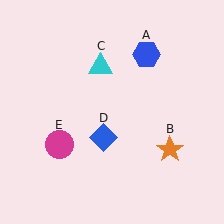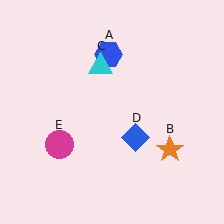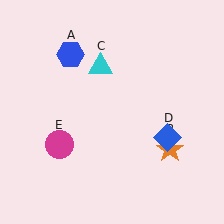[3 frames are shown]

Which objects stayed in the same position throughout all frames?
Orange star (object B) and cyan triangle (object C) and magenta circle (object E) remained stationary.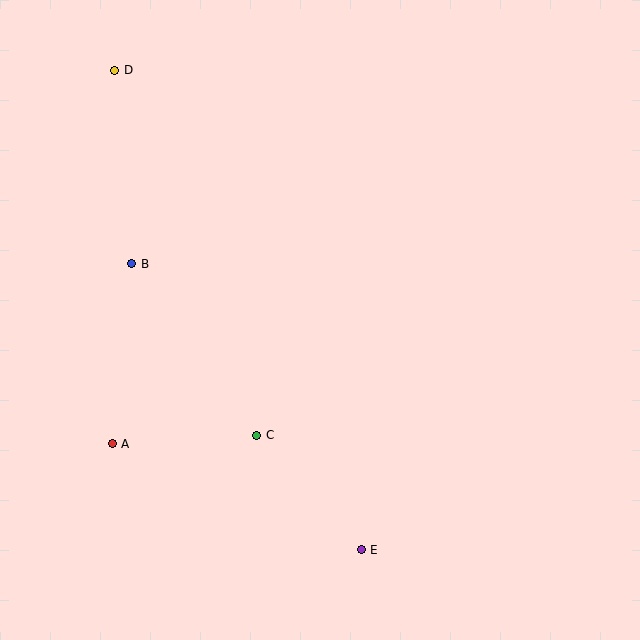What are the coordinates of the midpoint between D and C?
The midpoint between D and C is at (186, 253).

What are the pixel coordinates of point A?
Point A is at (112, 444).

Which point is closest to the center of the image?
Point C at (257, 435) is closest to the center.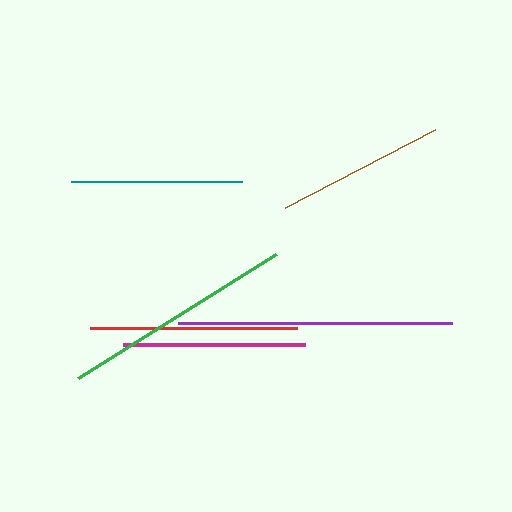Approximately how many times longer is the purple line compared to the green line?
The purple line is approximately 1.2 times the length of the green line.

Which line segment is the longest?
The purple line is the longest at approximately 274 pixels.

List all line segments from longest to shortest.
From longest to shortest: purple, green, red, magenta, teal, brown.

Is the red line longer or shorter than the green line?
The green line is longer than the red line.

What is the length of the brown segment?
The brown segment is approximately 169 pixels long.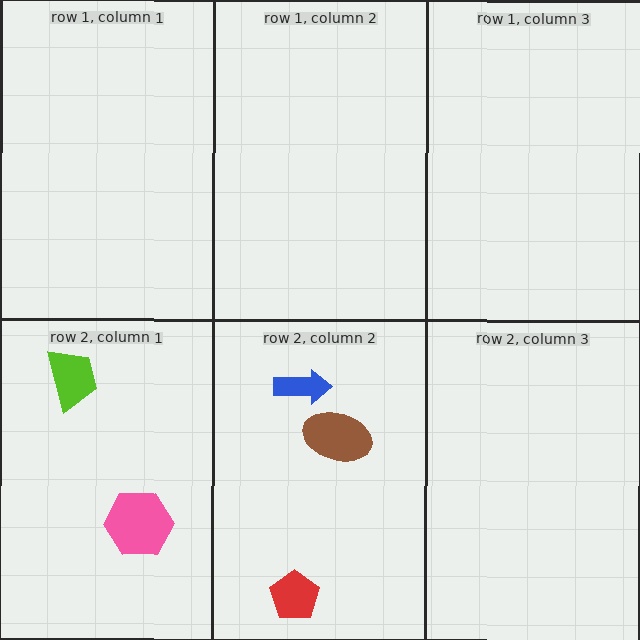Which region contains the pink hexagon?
The row 2, column 1 region.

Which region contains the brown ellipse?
The row 2, column 2 region.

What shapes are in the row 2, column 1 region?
The pink hexagon, the lime trapezoid.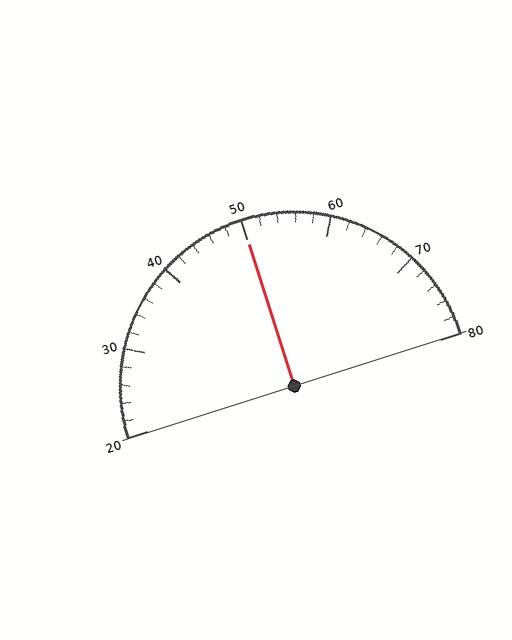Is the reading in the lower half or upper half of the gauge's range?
The reading is in the upper half of the range (20 to 80).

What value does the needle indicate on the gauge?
The needle indicates approximately 50.